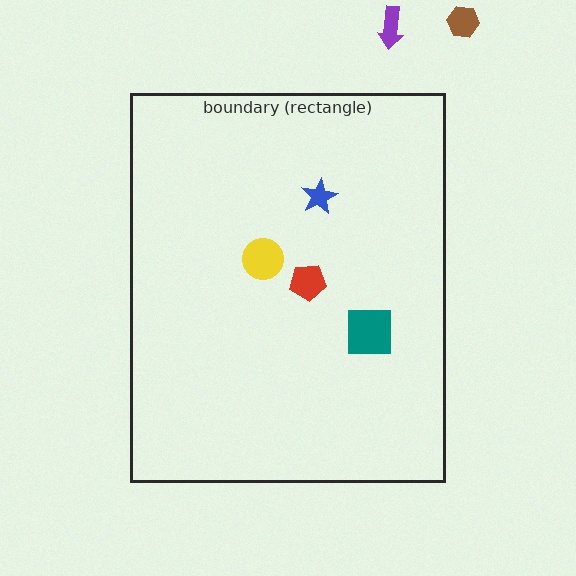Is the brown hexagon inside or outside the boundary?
Outside.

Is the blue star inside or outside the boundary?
Inside.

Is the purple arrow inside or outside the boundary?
Outside.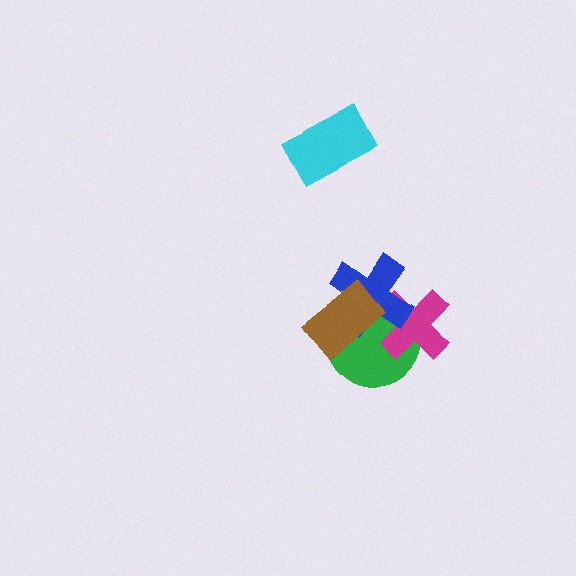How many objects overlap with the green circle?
3 objects overlap with the green circle.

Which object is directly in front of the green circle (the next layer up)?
The magenta cross is directly in front of the green circle.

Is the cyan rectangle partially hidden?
No, no other shape covers it.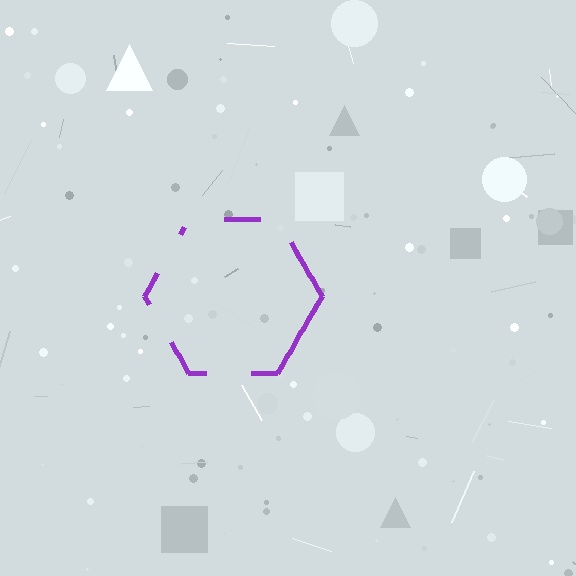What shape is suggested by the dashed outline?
The dashed outline suggests a hexagon.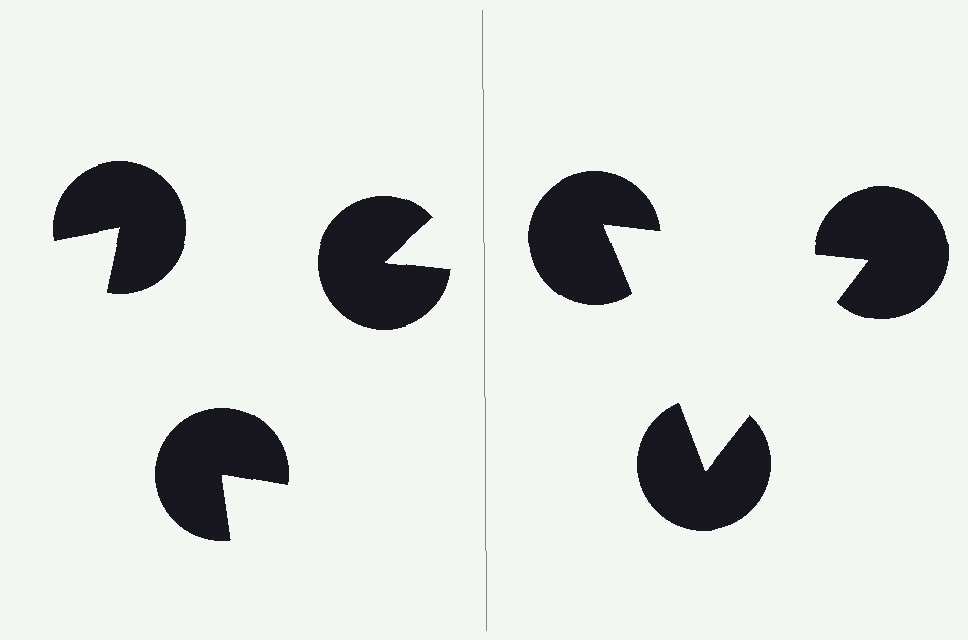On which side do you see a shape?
An illusory triangle appears on the right side. On the left side the wedge cuts are rotated, so no coherent shape forms.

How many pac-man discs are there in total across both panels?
6 — 3 on each side.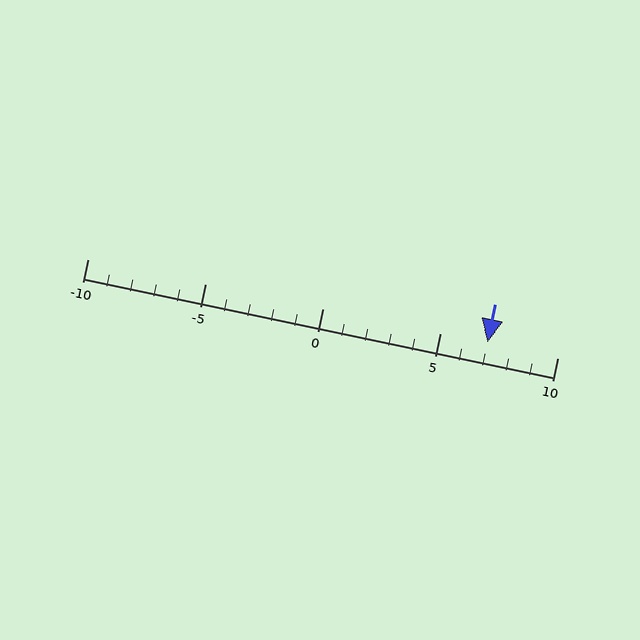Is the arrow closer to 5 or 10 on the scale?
The arrow is closer to 5.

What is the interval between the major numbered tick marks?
The major tick marks are spaced 5 units apart.